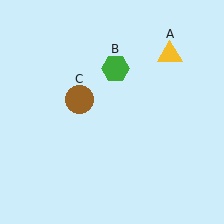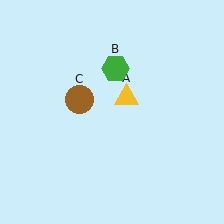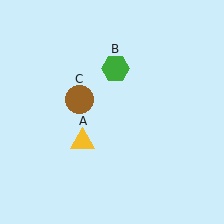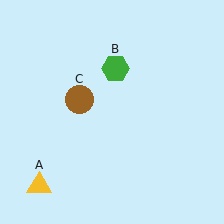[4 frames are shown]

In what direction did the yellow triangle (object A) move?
The yellow triangle (object A) moved down and to the left.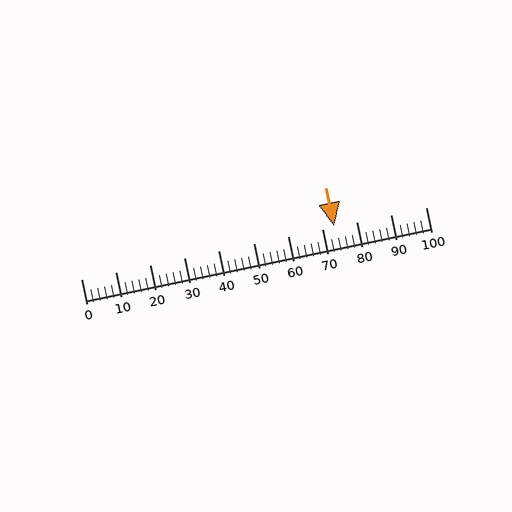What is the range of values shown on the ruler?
The ruler shows values from 0 to 100.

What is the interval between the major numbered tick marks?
The major tick marks are spaced 10 units apart.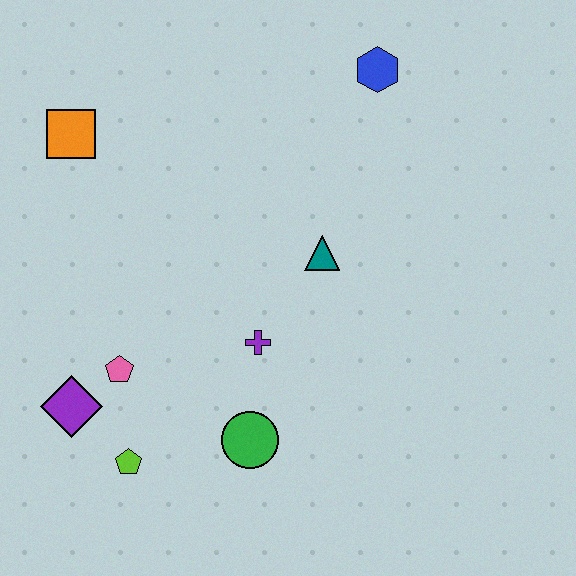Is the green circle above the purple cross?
No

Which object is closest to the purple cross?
The green circle is closest to the purple cross.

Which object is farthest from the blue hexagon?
The lime pentagon is farthest from the blue hexagon.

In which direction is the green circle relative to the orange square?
The green circle is below the orange square.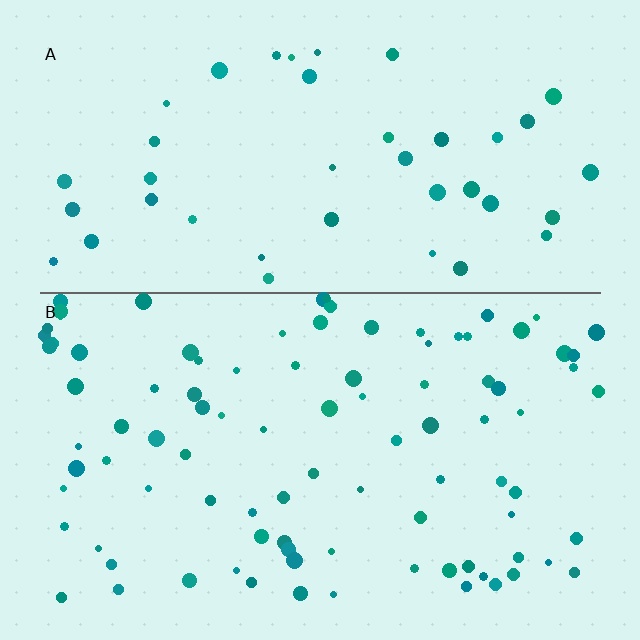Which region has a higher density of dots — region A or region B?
B (the bottom).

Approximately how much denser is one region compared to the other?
Approximately 2.3× — region B over region A.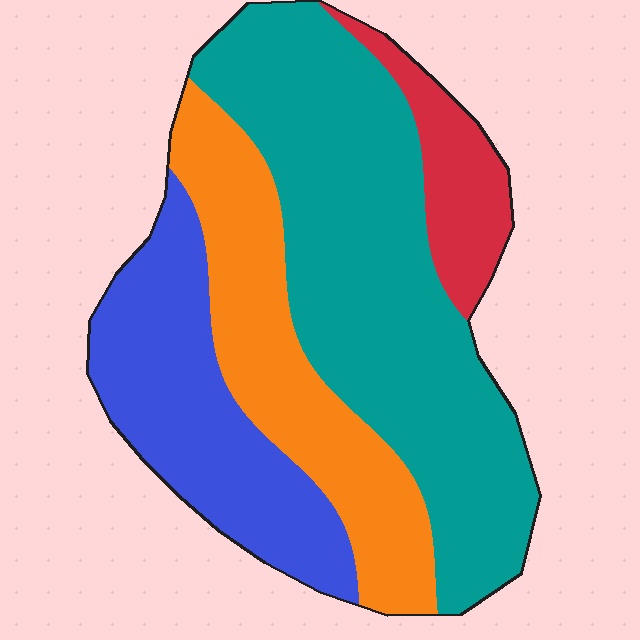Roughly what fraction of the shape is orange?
Orange covers around 25% of the shape.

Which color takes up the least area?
Red, at roughly 10%.